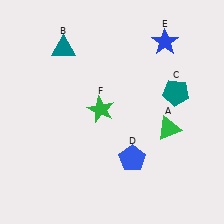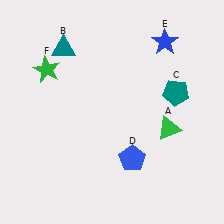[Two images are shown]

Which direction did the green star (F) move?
The green star (F) moved left.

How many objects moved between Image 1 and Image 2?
1 object moved between the two images.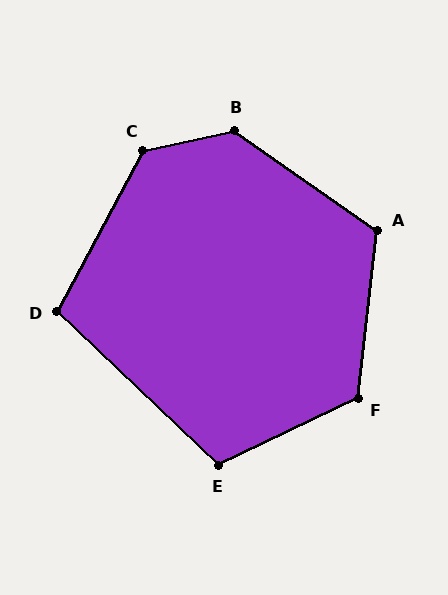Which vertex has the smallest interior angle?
D, at approximately 105 degrees.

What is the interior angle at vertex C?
Approximately 131 degrees (obtuse).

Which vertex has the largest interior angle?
B, at approximately 132 degrees.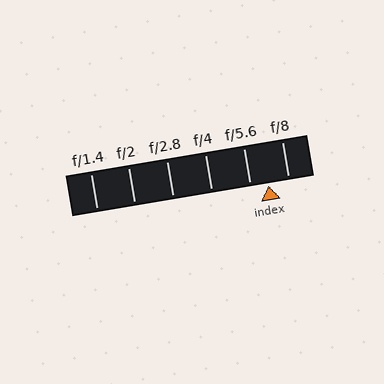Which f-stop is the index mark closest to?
The index mark is closest to f/5.6.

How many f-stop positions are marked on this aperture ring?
There are 6 f-stop positions marked.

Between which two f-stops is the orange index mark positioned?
The index mark is between f/5.6 and f/8.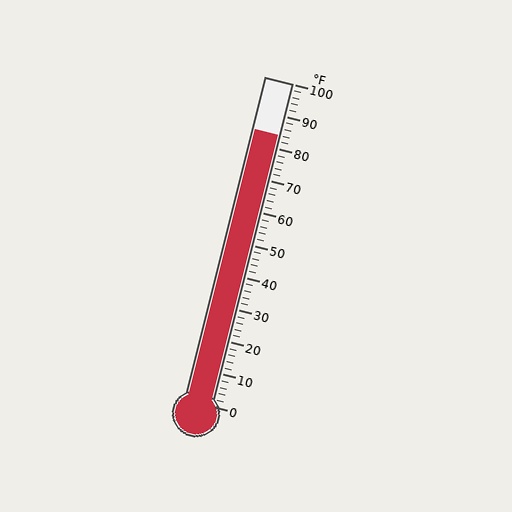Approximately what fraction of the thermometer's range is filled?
The thermometer is filled to approximately 85% of its range.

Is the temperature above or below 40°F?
The temperature is above 40°F.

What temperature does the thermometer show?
The thermometer shows approximately 84°F.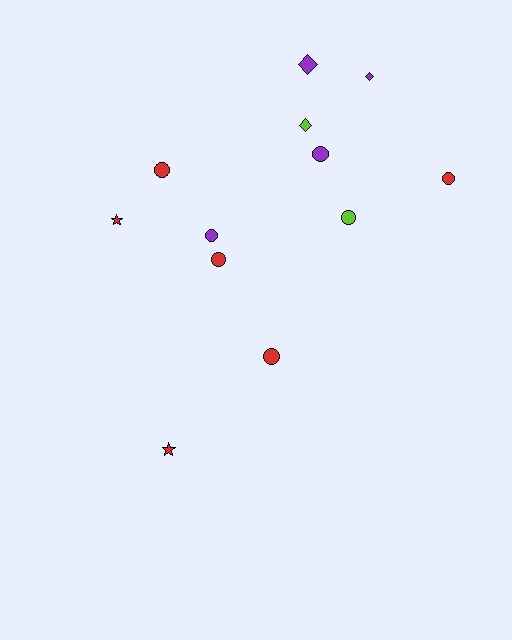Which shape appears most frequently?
Circle, with 7 objects.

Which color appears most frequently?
Red, with 6 objects.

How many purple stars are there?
There are no purple stars.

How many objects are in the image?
There are 12 objects.